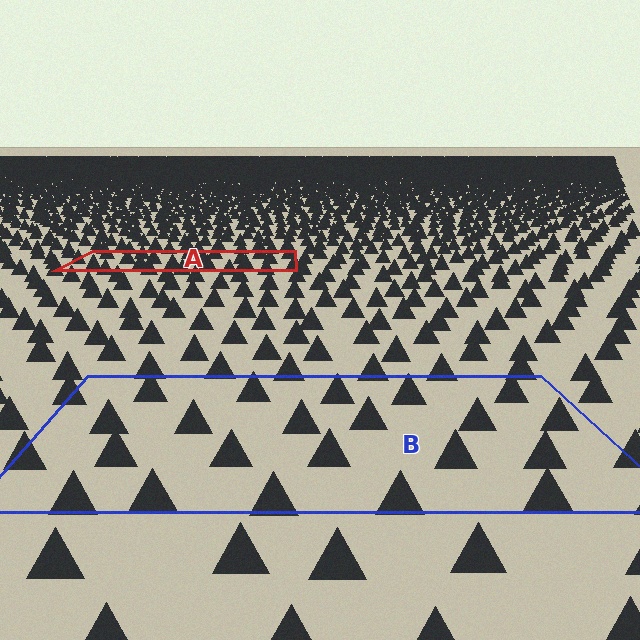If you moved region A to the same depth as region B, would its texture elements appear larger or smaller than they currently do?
They would appear larger. At a closer depth, the same texture elements are projected at a bigger on-screen size.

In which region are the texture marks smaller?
The texture marks are smaller in region A, because it is farther away.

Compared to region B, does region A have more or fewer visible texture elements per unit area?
Region A has more texture elements per unit area — they are packed more densely because it is farther away.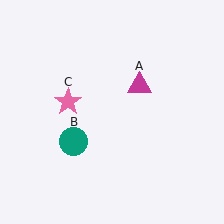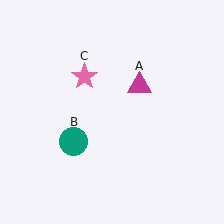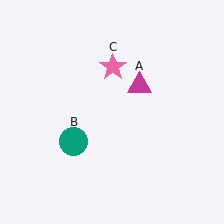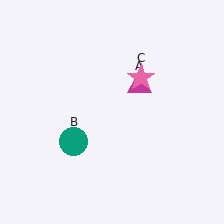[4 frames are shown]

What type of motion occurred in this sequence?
The pink star (object C) rotated clockwise around the center of the scene.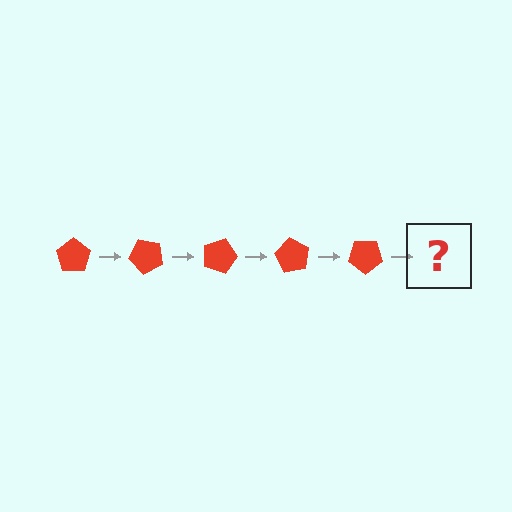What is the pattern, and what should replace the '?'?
The pattern is that the pentagon rotates 45 degrees each step. The '?' should be a red pentagon rotated 225 degrees.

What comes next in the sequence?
The next element should be a red pentagon rotated 225 degrees.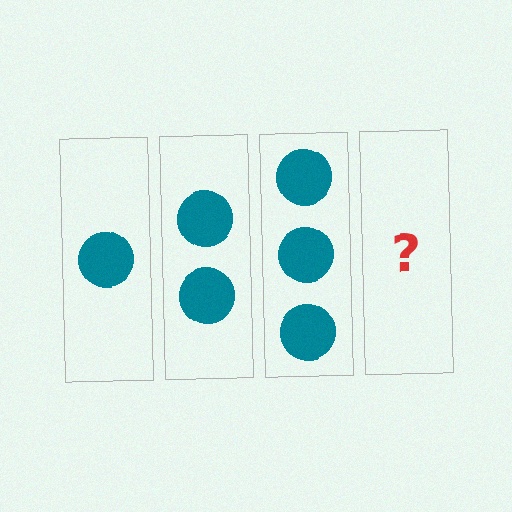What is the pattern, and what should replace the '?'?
The pattern is that each step adds one more circle. The '?' should be 4 circles.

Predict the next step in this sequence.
The next step is 4 circles.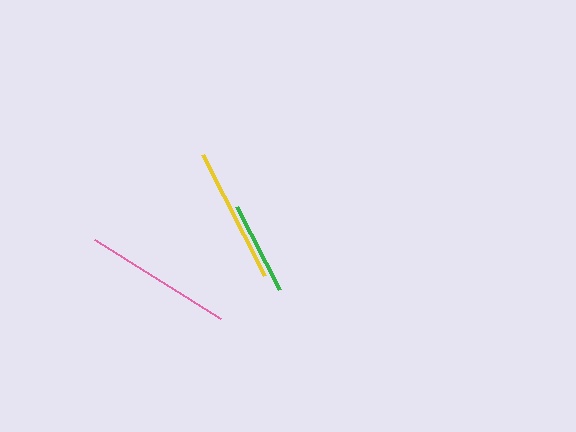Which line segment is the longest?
The pink line is the longest at approximately 149 pixels.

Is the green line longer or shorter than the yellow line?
The yellow line is longer than the green line.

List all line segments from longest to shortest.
From longest to shortest: pink, yellow, green.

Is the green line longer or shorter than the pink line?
The pink line is longer than the green line.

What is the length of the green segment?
The green segment is approximately 94 pixels long.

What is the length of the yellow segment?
The yellow segment is approximately 136 pixels long.